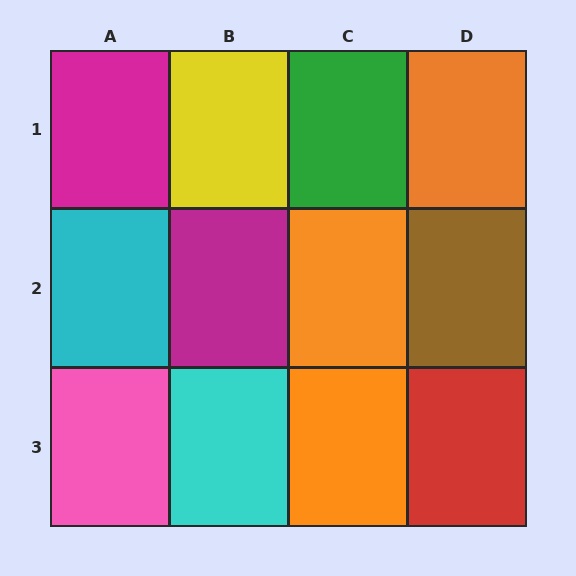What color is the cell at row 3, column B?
Cyan.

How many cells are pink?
1 cell is pink.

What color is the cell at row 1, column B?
Yellow.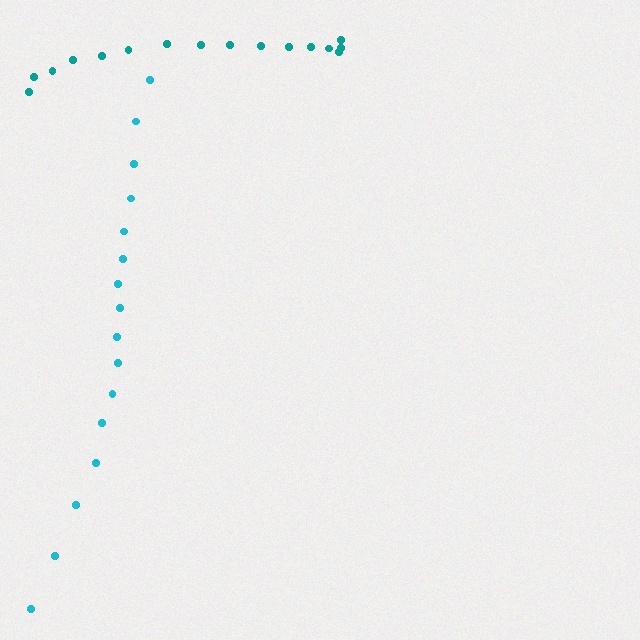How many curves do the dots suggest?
There are 2 distinct paths.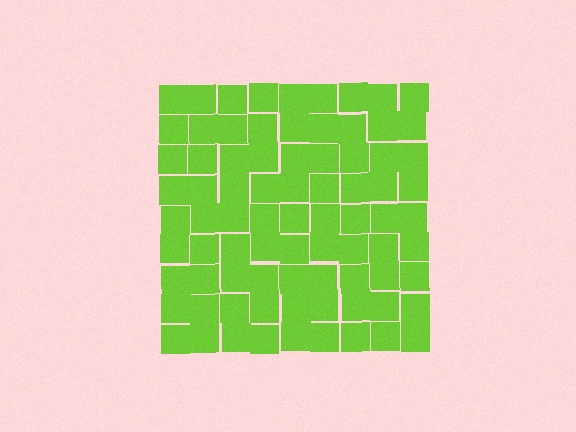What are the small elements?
The small elements are squares.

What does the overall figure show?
The overall figure shows a square.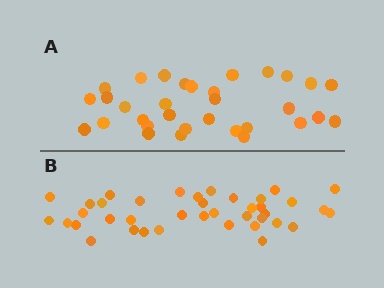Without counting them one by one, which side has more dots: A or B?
Region B (the bottom region) has more dots.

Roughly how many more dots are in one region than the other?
Region B has roughly 8 or so more dots than region A.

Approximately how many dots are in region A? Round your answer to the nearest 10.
About 30 dots. (The exact count is 32, which rounds to 30.)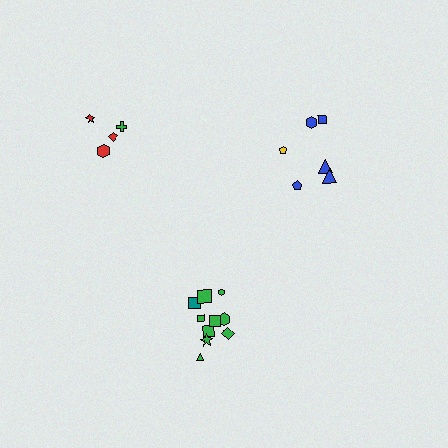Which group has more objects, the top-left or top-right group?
The top-right group.